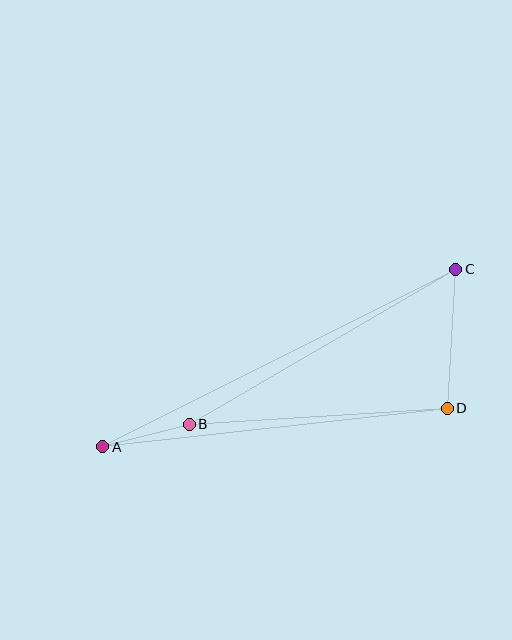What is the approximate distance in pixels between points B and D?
The distance between B and D is approximately 258 pixels.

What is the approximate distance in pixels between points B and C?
The distance between B and C is approximately 308 pixels.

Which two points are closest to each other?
Points A and B are closest to each other.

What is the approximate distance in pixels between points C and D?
The distance between C and D is approximately 140 pixels.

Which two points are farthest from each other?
Points A and C are farthest from each other.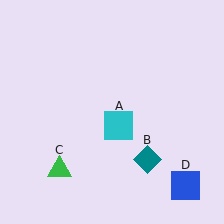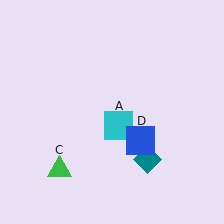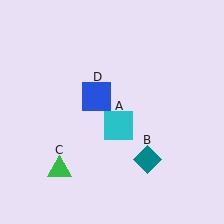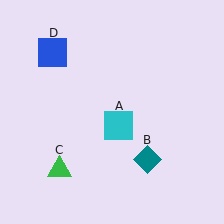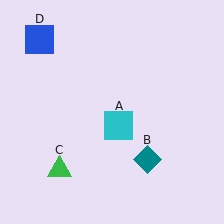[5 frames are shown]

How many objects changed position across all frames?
1 object changed position: blue square (object D).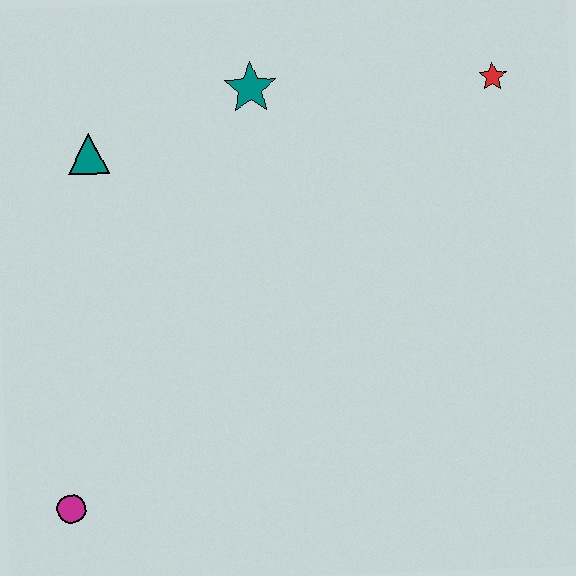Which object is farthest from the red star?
The magenta circle is farthest from the red star.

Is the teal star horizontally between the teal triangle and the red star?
Yes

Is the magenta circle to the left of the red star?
Yes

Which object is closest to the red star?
The teal star is closest to the red star.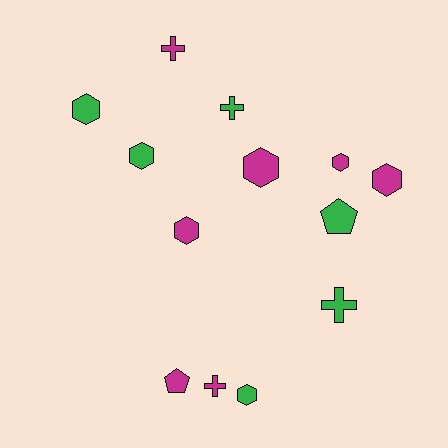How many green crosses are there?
There are 2 green crosses.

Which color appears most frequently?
Magenta, with 7 objects.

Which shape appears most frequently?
Hexagon, with 7 objects.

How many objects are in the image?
There are 13 objects.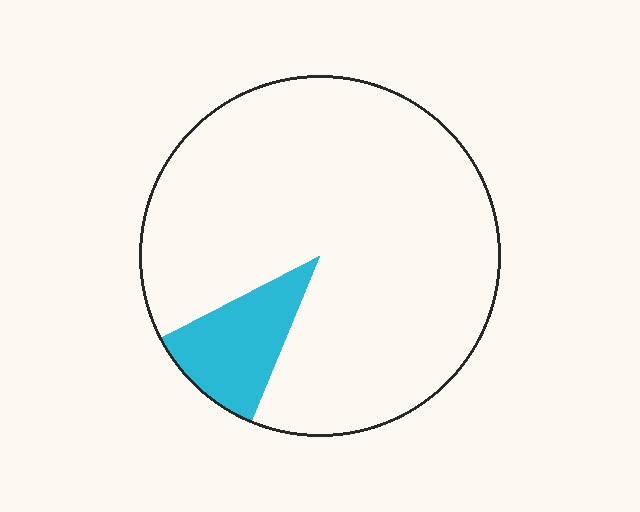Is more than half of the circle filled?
No.